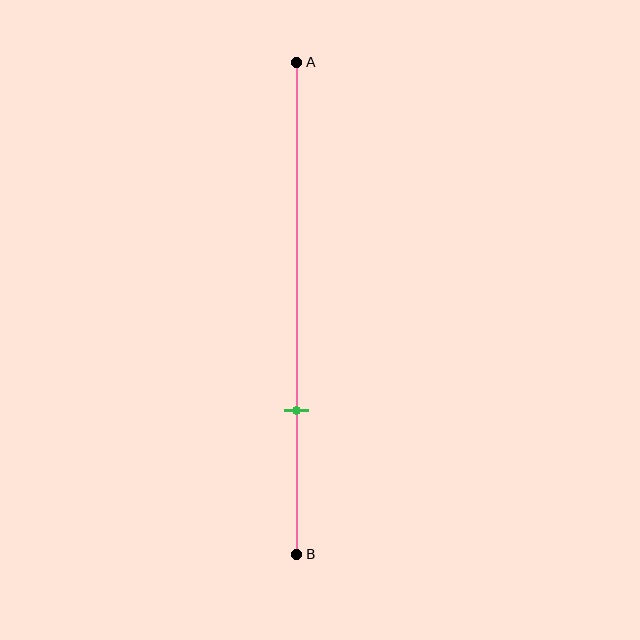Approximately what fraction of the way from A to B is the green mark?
The green mark is approximately 70% of the way from A to B.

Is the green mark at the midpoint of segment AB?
No, the mark is at about 70% from A, not at the 50% midpoint.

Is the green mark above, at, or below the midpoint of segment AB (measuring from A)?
The green mark is below the midpoint of segment AB.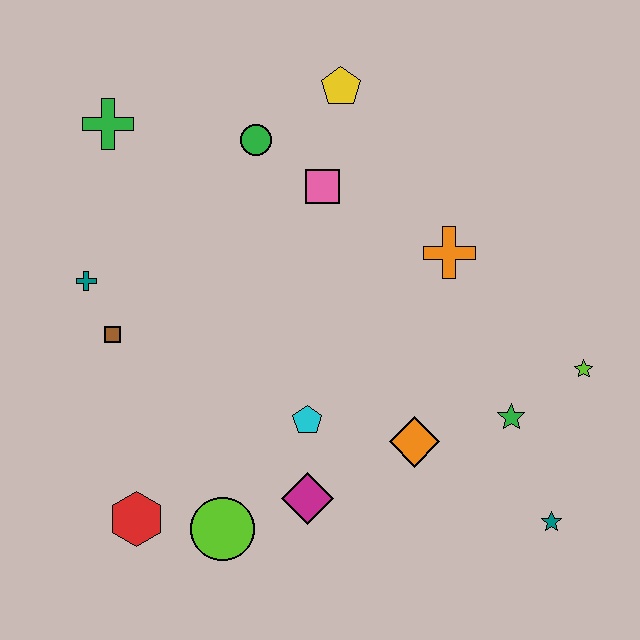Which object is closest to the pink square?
The green circle is closest to the pink square.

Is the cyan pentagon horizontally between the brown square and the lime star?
Yes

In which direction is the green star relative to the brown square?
The green star is to the right of the brown square.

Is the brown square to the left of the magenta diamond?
Yes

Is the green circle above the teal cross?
Yes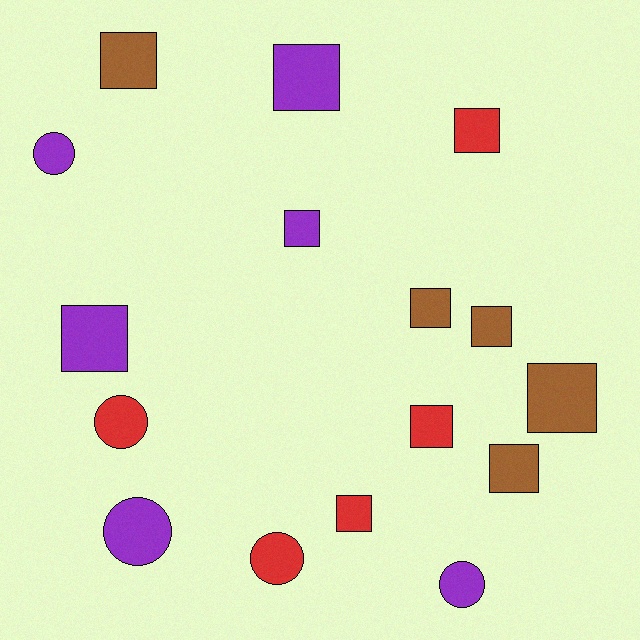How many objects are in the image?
There are 16 objects.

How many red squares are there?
There are 3 red squares.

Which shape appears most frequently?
Square, with 11 objects.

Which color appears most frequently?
Purple, with 6 objects.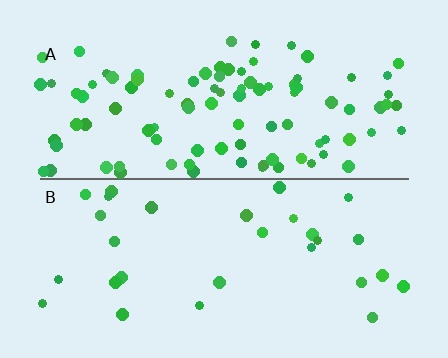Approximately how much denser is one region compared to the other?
Approximately 3.3× — region A over region B.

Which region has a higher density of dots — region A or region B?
A (the top).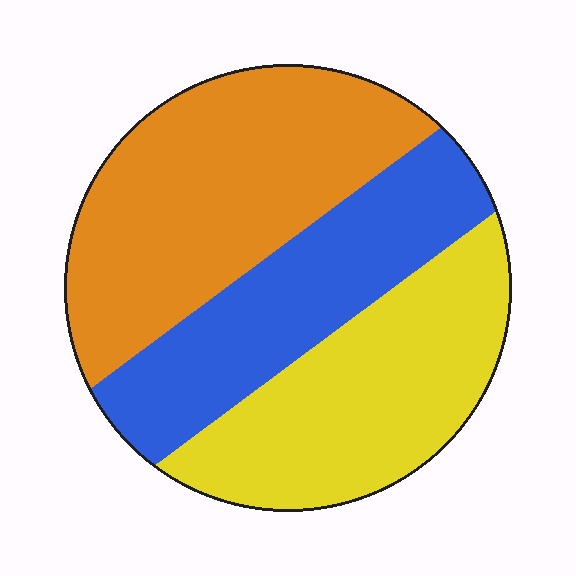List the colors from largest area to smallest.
From largest to smallest: orange, yellow, blue.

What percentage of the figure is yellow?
Yellow takes up between a sixth and a third of the figure.